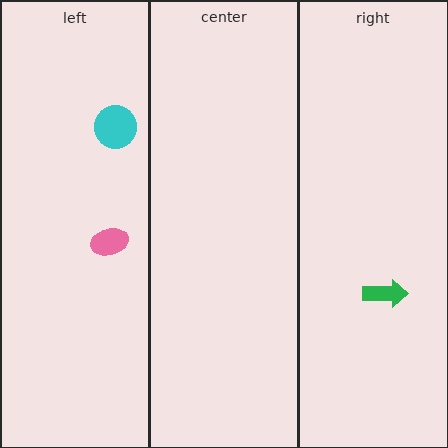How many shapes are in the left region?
2.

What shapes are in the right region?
The green arrow.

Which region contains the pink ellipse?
The left region.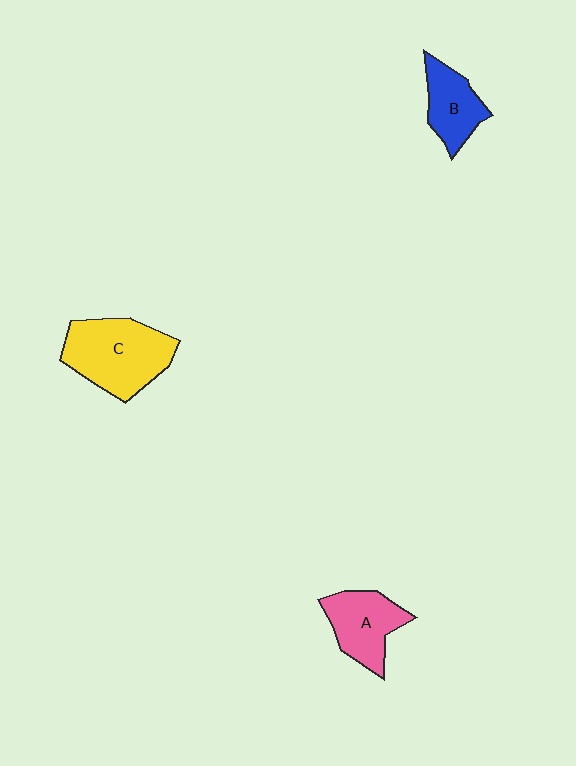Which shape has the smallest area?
Shape B (blue).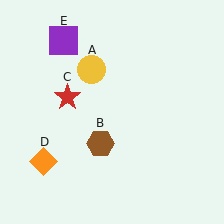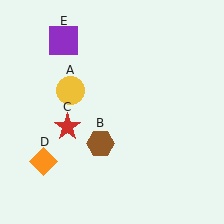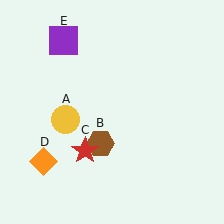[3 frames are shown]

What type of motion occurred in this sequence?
The yellow circle (object A), red star (object C) rotated counterclockwise around the center of the scene.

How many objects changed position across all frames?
2 objects changed position: yellow circle (object A), red star (object C).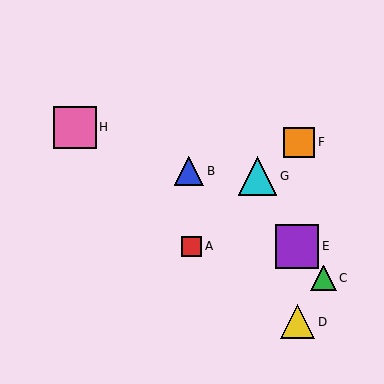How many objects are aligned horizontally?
2 objects (A, E) are aligned horizontally.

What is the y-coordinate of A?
Object A is at y≈246.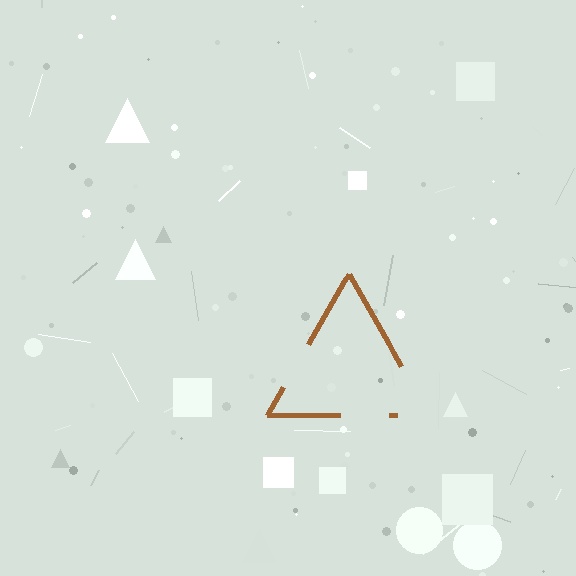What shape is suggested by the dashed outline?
The dashed outline suggests a triangle.